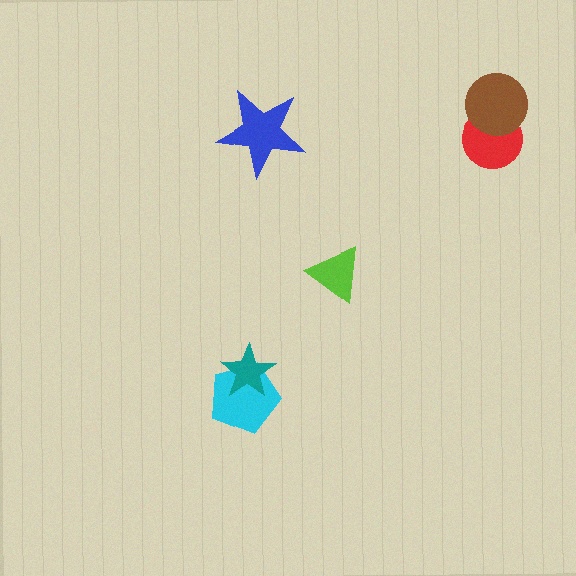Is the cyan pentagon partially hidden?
Yes, it is partially covered by another shape.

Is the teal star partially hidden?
No, no other shape covers it.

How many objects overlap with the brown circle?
1 object overlaps with the brown circle.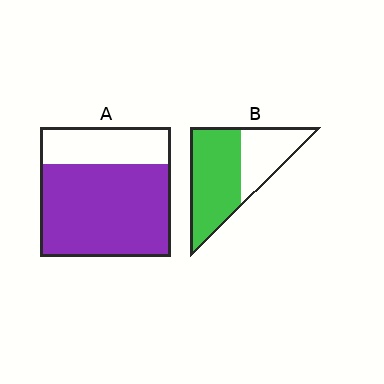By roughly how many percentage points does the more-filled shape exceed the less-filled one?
By roughly 10 percentage points (A over B).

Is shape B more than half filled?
Yes.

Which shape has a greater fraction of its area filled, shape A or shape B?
Shape A.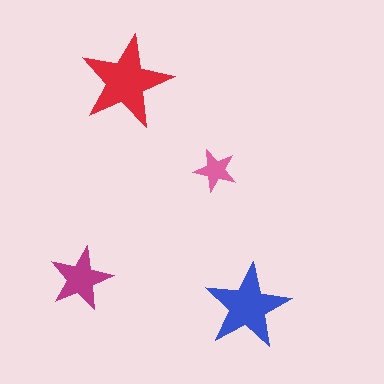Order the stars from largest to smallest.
the red one, the blue one, the magenta one, the pink one.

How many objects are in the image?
There are 4 objects in the image.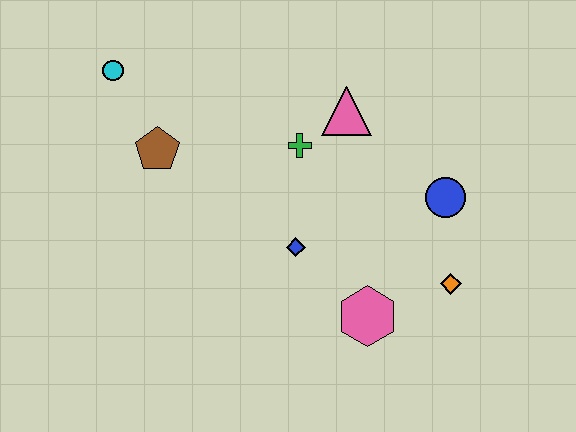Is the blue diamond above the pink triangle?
No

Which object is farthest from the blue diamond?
The cyan circle is farthest from the blue diamond.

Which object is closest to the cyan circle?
The brown pentagon is closest to the cyan circle.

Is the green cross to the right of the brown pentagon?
Yes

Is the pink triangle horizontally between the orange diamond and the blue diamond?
Yes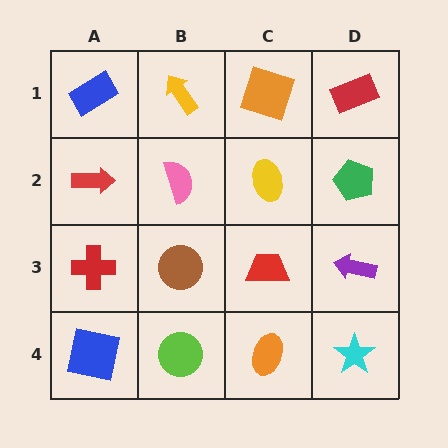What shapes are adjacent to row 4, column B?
A brown circle (row 3, column B), a blue square (row 4, column A), an orange ellipse (row 4, column C).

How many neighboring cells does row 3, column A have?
3.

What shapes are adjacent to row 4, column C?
A red trapezoid (row 3, column C), a lime circle (row 4, column B), a cyan star (row 4, column D).